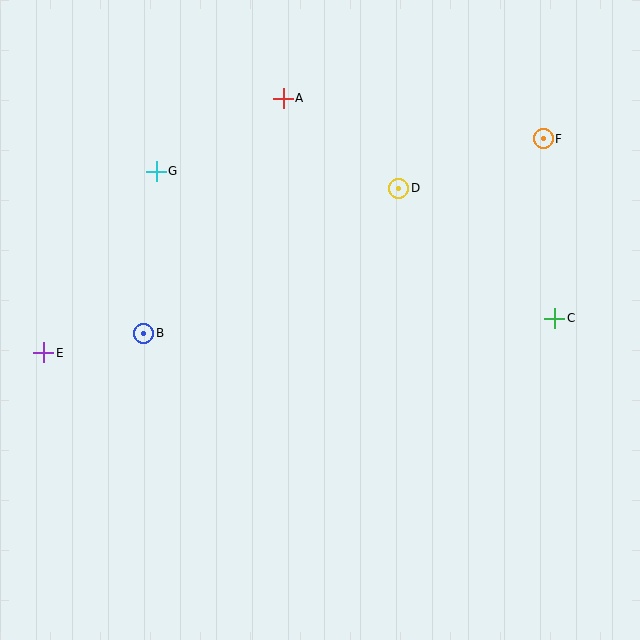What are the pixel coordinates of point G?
Point G is at (156, 171).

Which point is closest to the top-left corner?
Point G is closest to the top-left corner.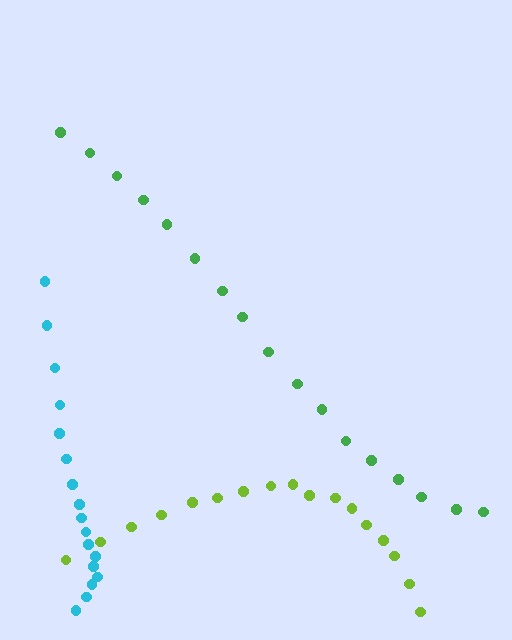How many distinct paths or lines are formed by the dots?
There are 3 distinct paths.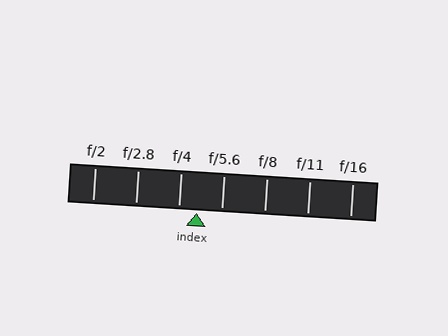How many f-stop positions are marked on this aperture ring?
There are 7 f-stop positions marked.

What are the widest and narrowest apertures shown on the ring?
The widest aperture shown is f/2 and the narrowest is f/16.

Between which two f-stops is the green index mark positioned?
The index mark is between f/4 and f/5.6.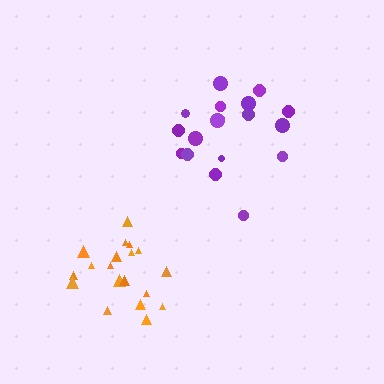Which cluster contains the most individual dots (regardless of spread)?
Orange (19).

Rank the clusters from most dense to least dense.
orange, purple.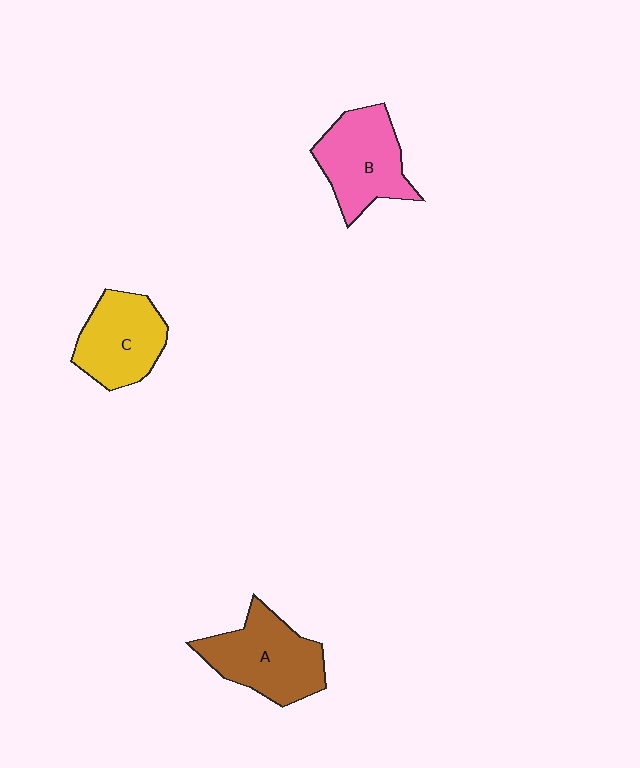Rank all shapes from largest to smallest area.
From largest to smallest: A (brown), B (pink), C (yellow).